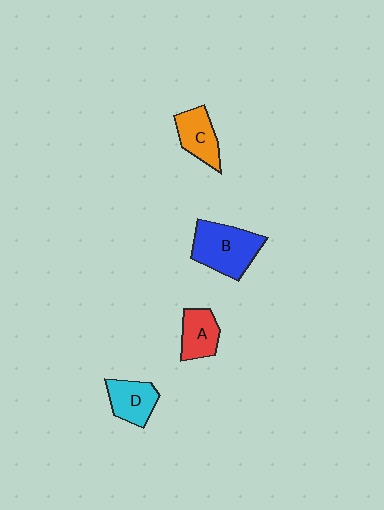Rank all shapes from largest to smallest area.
From largest to smallest: B (blue), C (orange), D (cyan), A (red).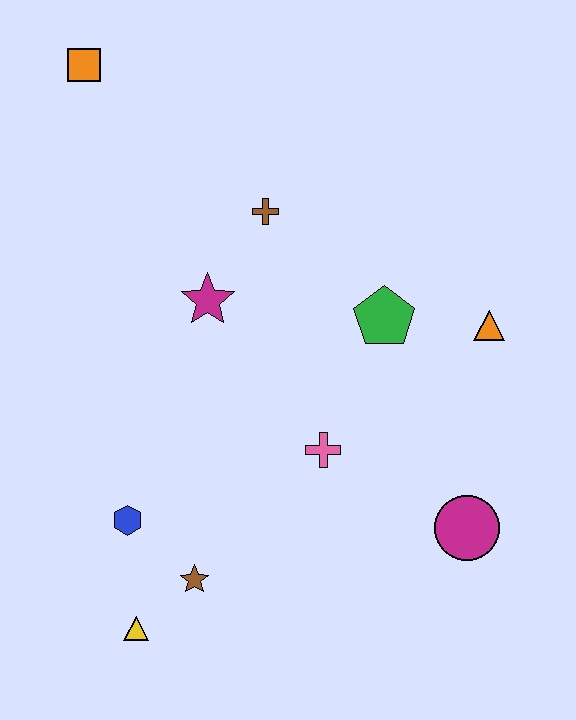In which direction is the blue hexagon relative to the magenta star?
The blue hexagon is below the magenta star.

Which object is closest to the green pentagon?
The orange triangle is closest to the green pentagon.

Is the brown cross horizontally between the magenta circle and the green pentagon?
No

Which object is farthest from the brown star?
The orange square is farthest from the brown star.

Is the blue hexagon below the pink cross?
Yes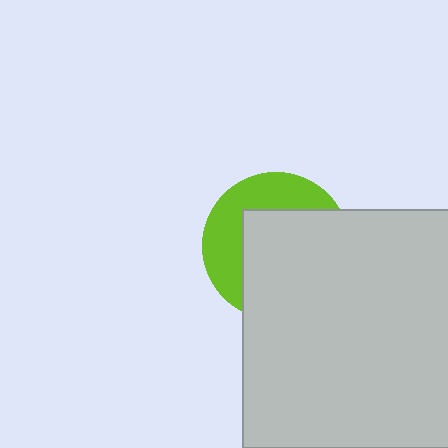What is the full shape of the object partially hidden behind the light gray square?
The partially hidden object is a lime circle.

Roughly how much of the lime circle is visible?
A small part of it is visible (roughly 38%).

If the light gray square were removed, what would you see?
You would see the complete lime circle.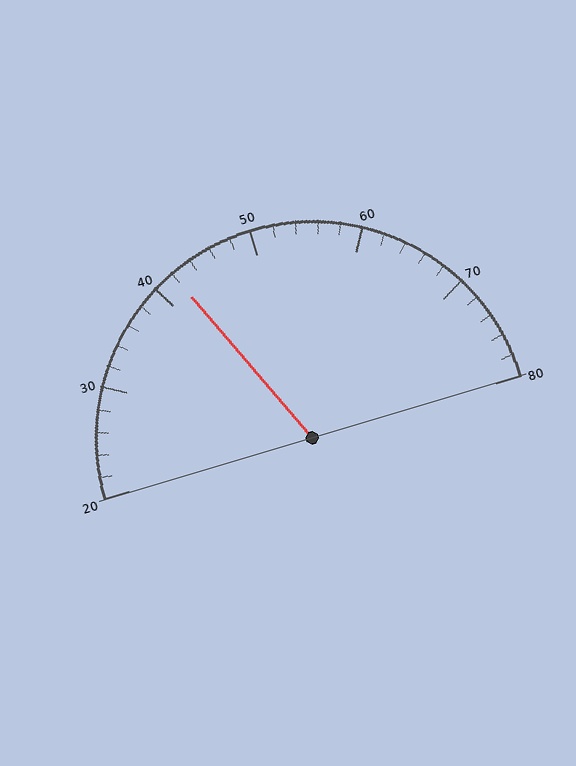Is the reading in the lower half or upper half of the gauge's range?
The reading is in the lower half of the range (20 to 80).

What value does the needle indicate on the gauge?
The needle indicates approximately 42.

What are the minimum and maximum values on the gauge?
The gauge ranges from 20 to 80.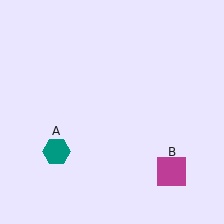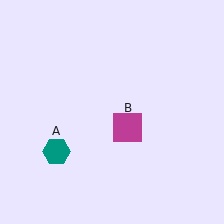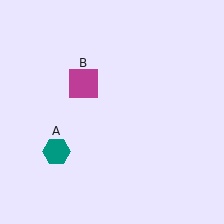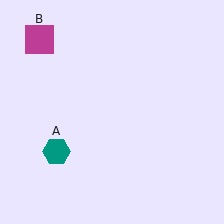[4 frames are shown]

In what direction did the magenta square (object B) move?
The magenta square (object B) moved up and to the left.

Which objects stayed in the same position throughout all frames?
Teal hexagon (object A) remained stationary.